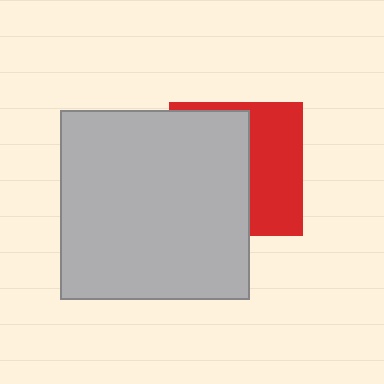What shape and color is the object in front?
The object in front is a light gray square.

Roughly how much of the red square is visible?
A small part of it is visible (roughly 44%).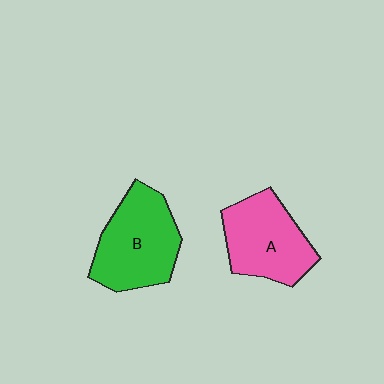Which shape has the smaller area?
Shape A (pink).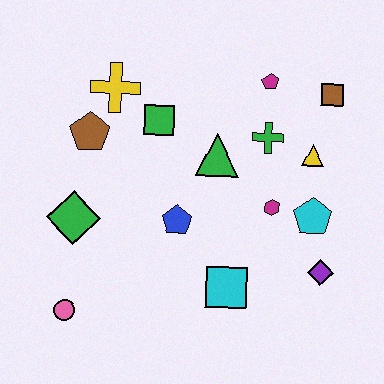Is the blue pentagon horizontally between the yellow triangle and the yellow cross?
Yes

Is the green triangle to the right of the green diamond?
Yes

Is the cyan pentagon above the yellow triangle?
No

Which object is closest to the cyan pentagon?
The magenta hexagon is closest to the cyan pentagon.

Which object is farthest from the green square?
The purple diamond is farthest from the green square.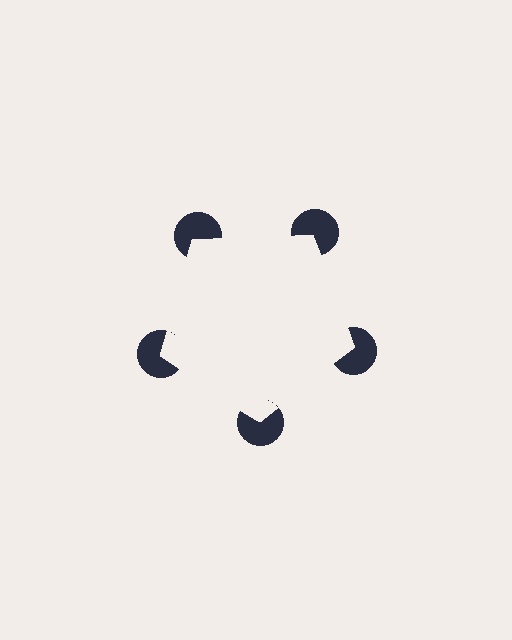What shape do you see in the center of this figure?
An illusory pentagon — its edges are inferred from the aligned wedge cuts in the pac-man discs, not physically drawn.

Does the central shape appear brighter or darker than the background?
It typically appears slightly brighter than the background, even though no actual brightness change is drawn.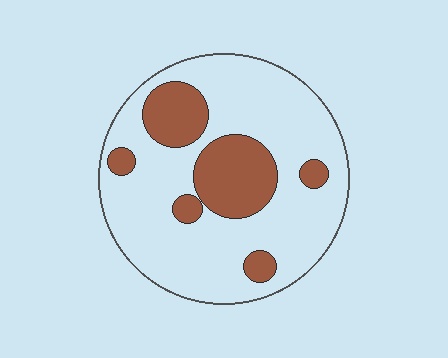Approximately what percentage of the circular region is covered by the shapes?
Approximately 25%.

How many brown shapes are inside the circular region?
6.